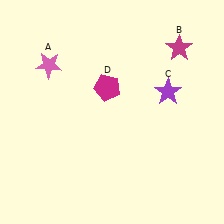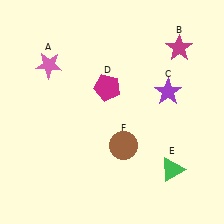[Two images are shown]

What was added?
A green triangle (E), a brown circle (F) were added in Image 2.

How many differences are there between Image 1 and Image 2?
There are 2 differences between the two images.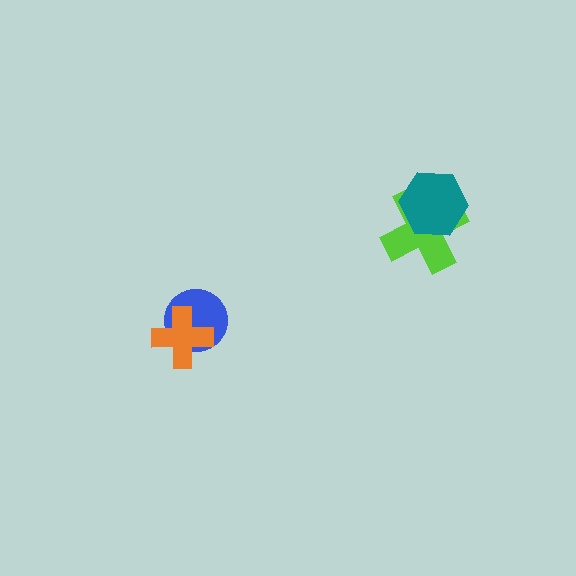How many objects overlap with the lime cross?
1 object overlaps with the lime cross.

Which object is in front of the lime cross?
The teal hexagon is in front of the lime cross.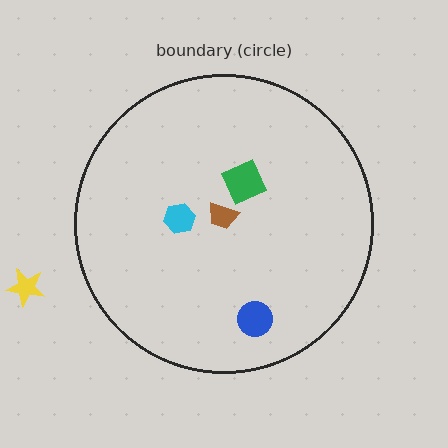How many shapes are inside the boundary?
4 inside, 1 outside.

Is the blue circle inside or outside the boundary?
Inside.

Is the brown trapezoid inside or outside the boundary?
Inside.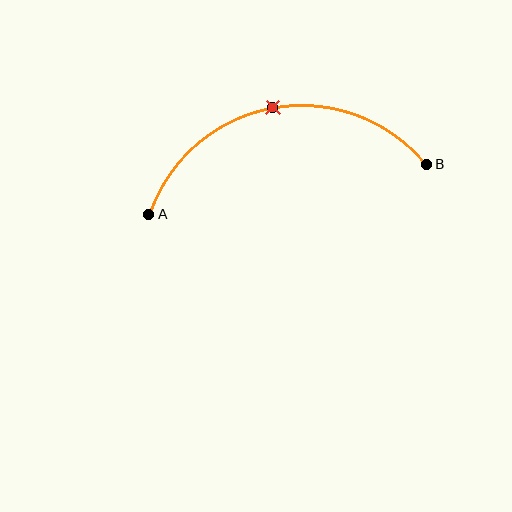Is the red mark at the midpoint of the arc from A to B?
Yes. The red mark lies on the arc at equal arc-length from both A and B — it is the arc midpoint.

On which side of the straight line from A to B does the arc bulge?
The arc bulges above the straight line connecting A and B.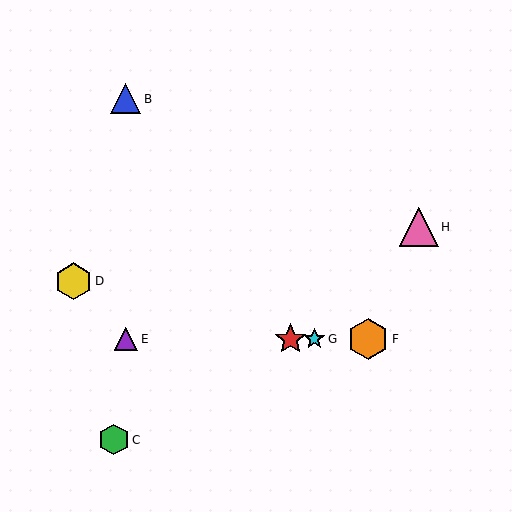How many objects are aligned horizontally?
4 objects (A, E, F, G) are aligned horizontally.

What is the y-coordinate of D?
Object D is at y≈281.